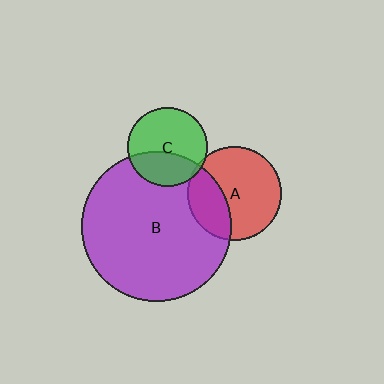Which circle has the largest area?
Circle B (purple).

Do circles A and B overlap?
Yes.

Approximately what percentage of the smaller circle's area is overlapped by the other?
Approximately 30%.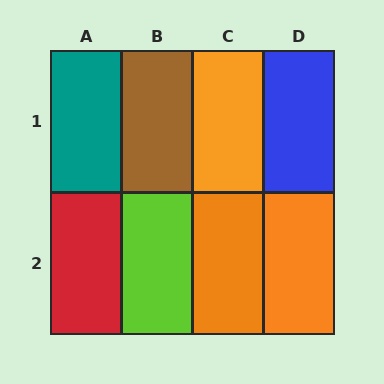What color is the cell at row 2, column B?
Lime.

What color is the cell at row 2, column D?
Orange.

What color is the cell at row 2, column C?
Orange.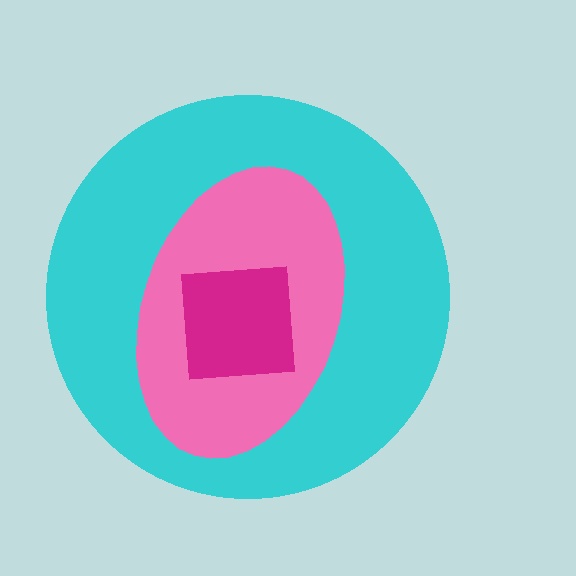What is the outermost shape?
The cyan circle.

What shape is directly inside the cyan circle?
The pink ellipse.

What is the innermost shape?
The magenta square.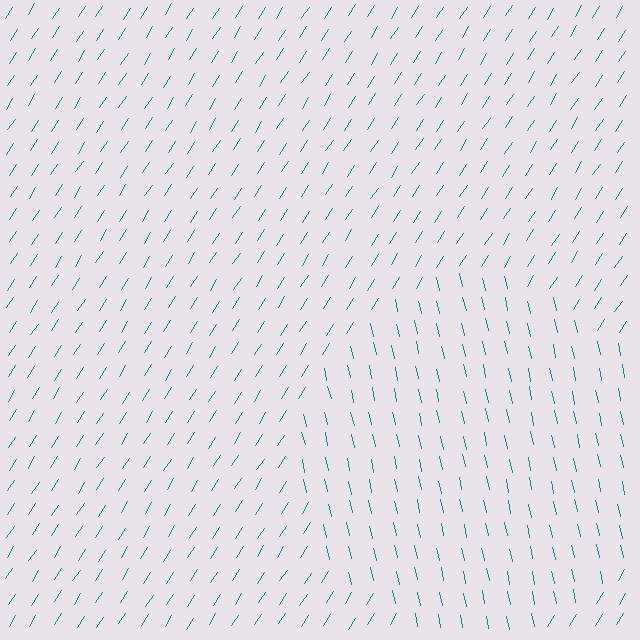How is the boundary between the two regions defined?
The boundary is defined purely by a change in line orientation (approximately 45 degrees difference). All lines are the same color and thickness.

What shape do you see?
I see a circle.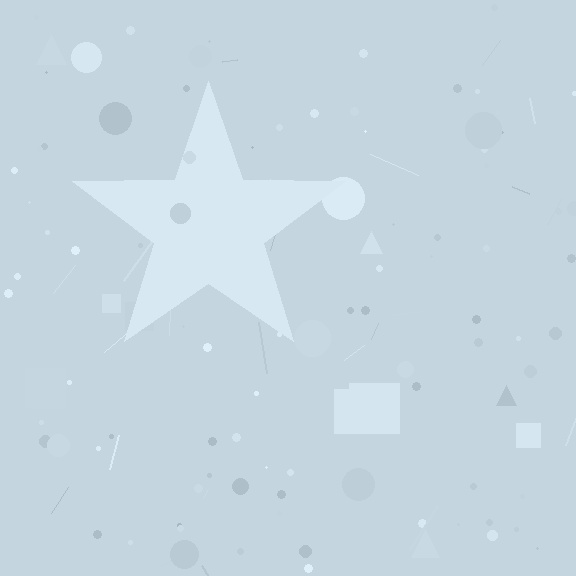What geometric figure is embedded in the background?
A star is embedded in the background.